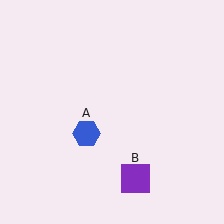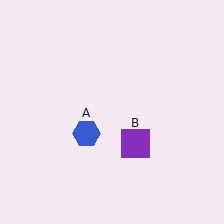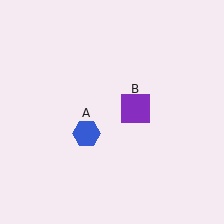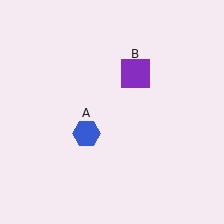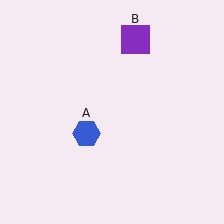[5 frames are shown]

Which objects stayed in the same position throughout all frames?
Blue hexagon (object A) remained stationary.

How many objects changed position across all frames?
1 object changed position: purple square (object B).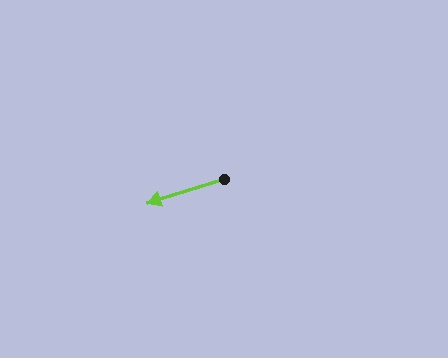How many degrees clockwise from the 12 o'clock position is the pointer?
Approximately 253 degrees.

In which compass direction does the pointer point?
West.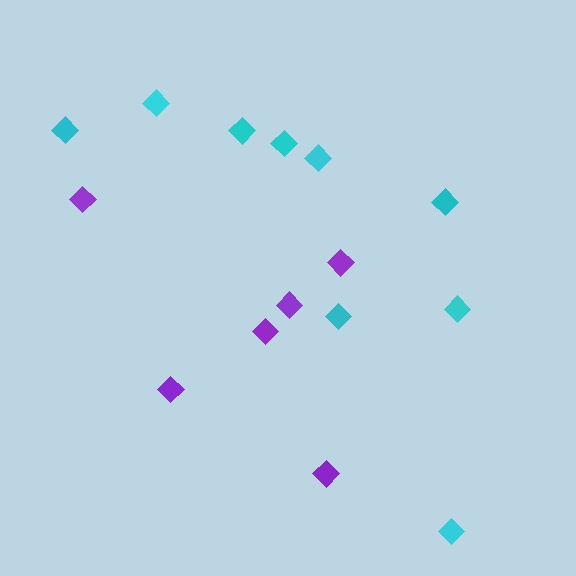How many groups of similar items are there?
There are 2 groups: one group of purple diamonds (6) and one group of cyan diamonds (9).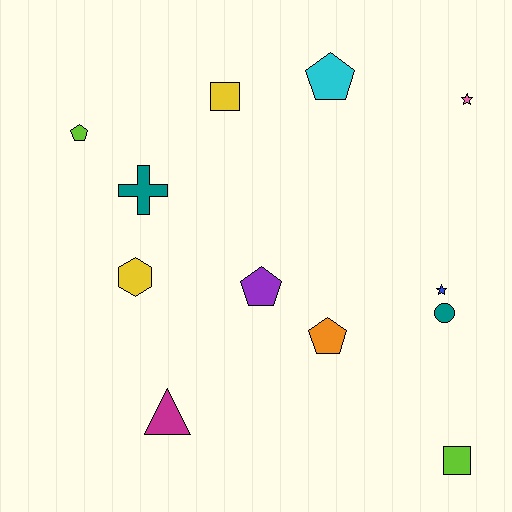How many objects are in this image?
There are 12 objects.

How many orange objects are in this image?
There is 1 orange object.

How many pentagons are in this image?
There are 4 pentagons.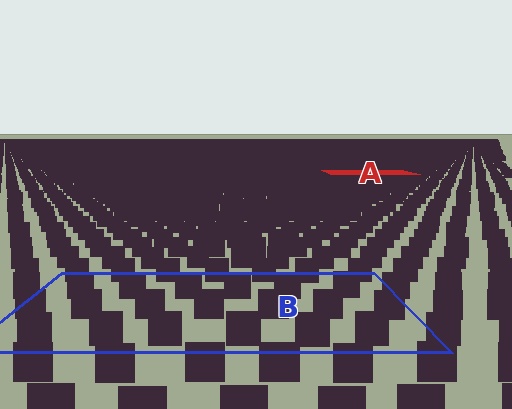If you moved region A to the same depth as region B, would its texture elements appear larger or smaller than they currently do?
They would appear larger. At a closer depth, the same texture elements are projected at a bigger on-screen size.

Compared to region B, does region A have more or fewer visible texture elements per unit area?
Region A has more texture elements per unit area — they are packed more densely because it is farther away.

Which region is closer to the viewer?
Region B is closer. The texture elements there are larger and more spread out.